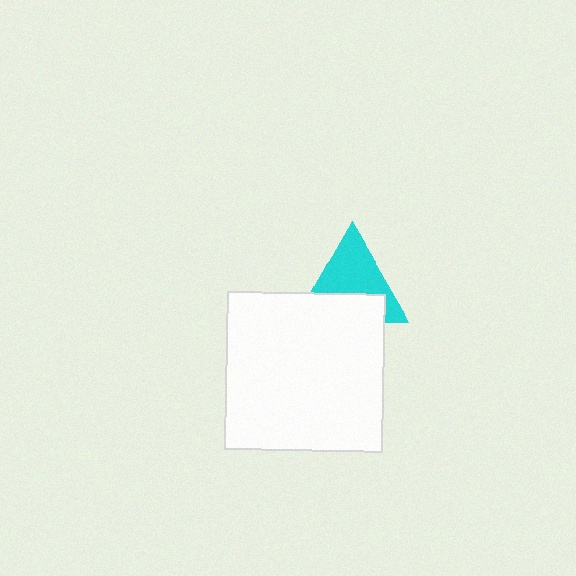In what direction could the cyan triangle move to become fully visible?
The cyan triangle could move up. That would shift it out from behind the white square entirely.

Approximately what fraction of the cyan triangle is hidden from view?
Roughly 42% of the cyan triangle is hidden behind the white square.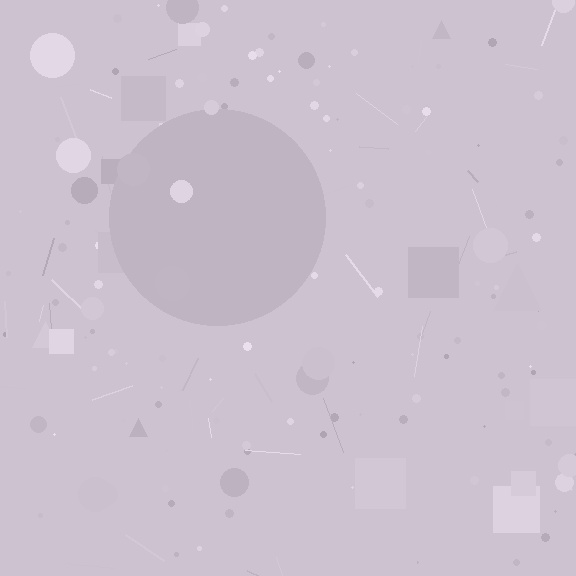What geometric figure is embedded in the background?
A circle is embedded in the background.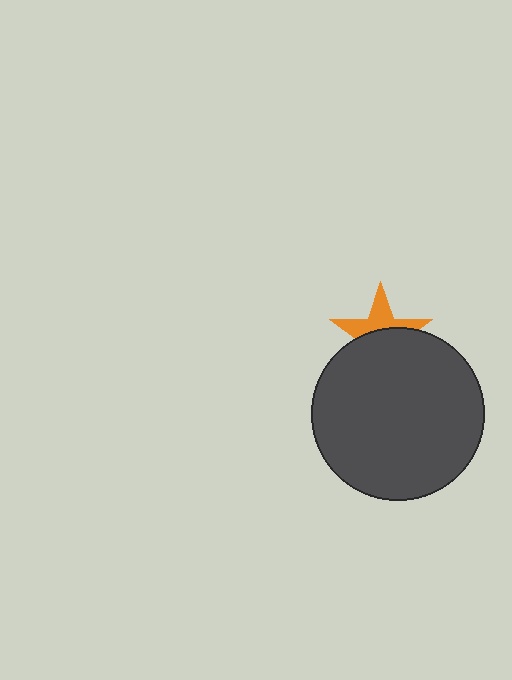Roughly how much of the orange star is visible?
A small part of it is visible (roughly 43%).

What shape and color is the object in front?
The object in front is a dark gray circle.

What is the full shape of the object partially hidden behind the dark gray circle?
The partially hidden object is an orange star.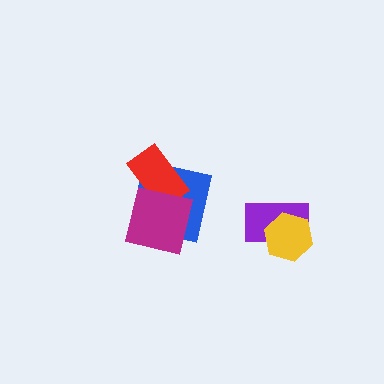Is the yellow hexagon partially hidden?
No, no other shape covers it.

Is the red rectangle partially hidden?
Yes, it is partially covered by another shape.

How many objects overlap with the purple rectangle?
1 object overlaps with the purple rectangle.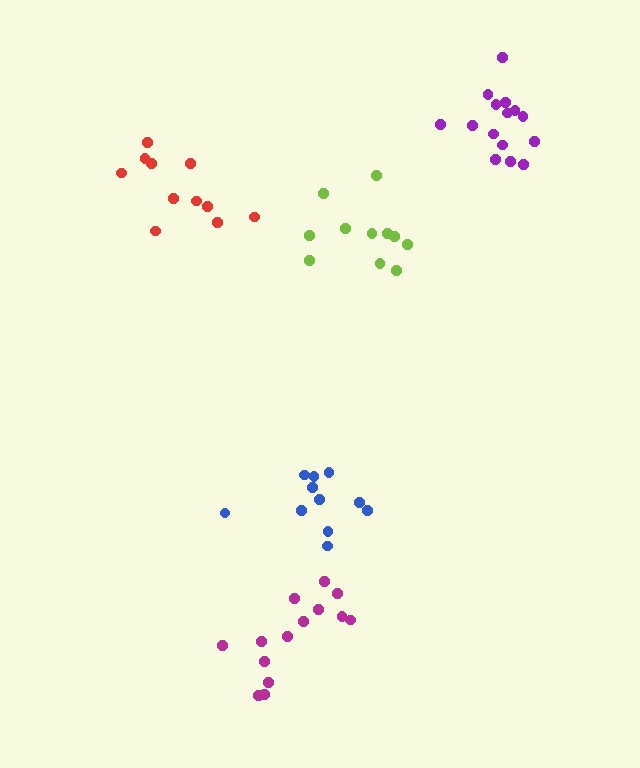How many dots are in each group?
Group 1: 14 dots, Group 2: 11 dots, Group 3: 15 dots, Group 4: 11 dots, Group 5: 11 dots (62 total).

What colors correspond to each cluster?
The clusters are colored: magenta, red, purple, blue, lime.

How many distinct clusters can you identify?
There are 5 distinct clusters.